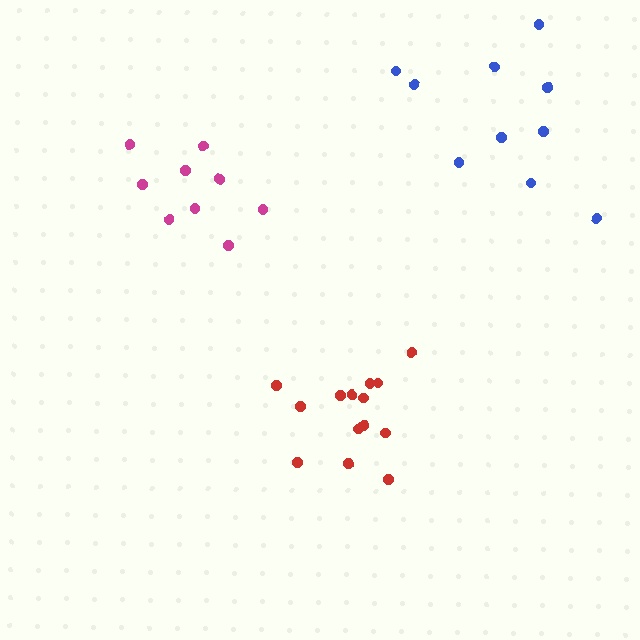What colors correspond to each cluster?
The clusters are colored: red, magenta, blue.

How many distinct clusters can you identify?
There are 3 distinct clusters.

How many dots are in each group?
Group 1: 14 dots, Group 2: 9 dots, Group 3: 10 dots (33 total).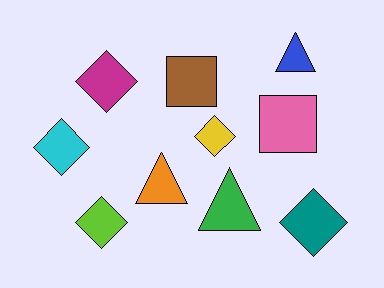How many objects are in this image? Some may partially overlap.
There are 10 objects.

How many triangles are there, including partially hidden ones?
There are 3 triangles.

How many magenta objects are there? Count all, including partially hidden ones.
There is 1 magenta object.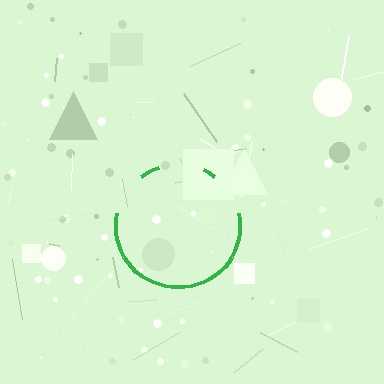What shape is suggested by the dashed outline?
The dashed outline suggests a circle.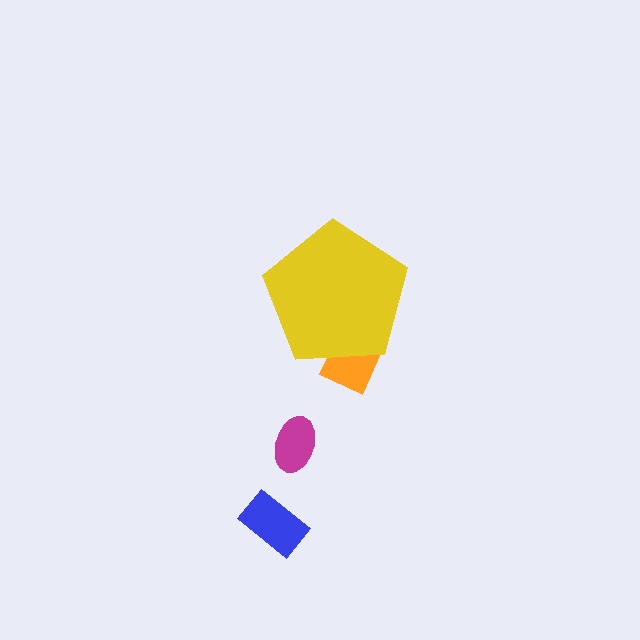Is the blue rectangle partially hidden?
No, the blue rectangle is fully visible.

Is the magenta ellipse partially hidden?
No, the magenta ellipse is fully visible.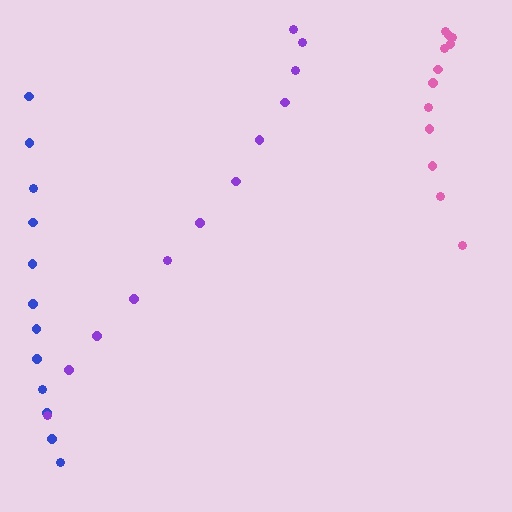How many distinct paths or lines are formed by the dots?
There are 3 distinct paths.